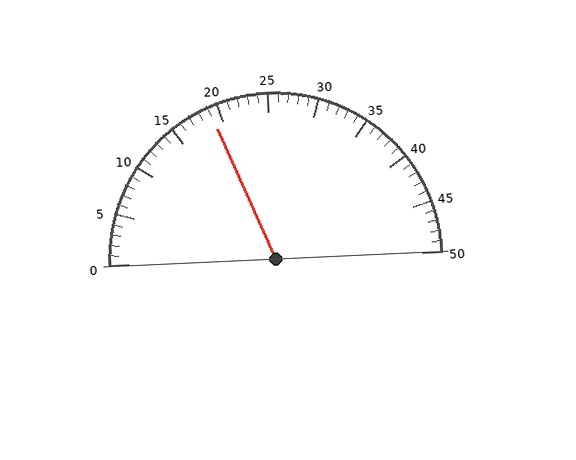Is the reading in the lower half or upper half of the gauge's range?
The reading is in the lower half of the range (0 to 50).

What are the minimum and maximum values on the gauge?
The gauge ranges from 0 to 50.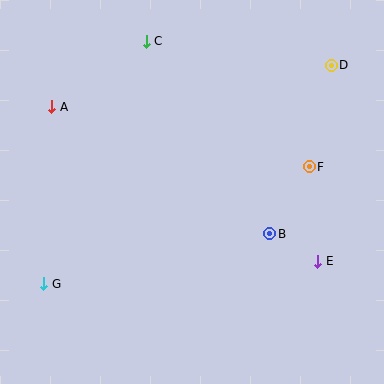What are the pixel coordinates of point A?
Point A is at (52, 107).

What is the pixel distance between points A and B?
The distance between A and B is 253 pixels.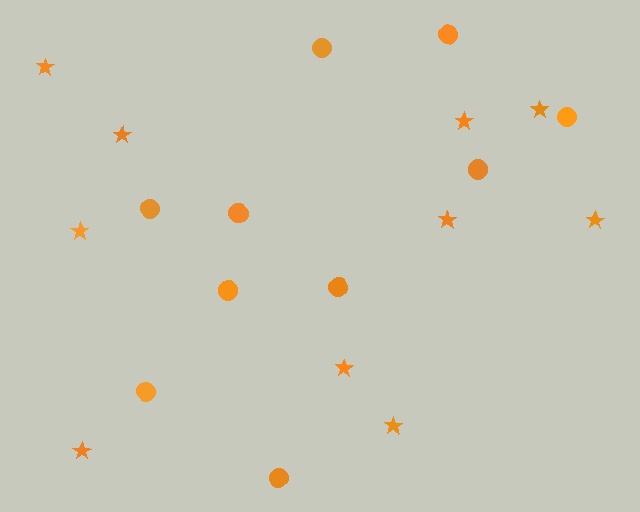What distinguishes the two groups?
There are 2 groups: one group of circles (10) and one group of stars (10).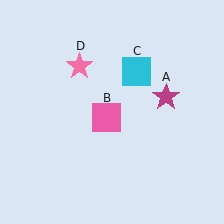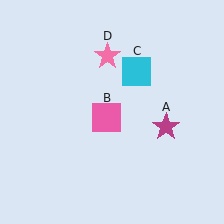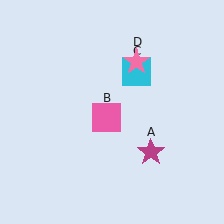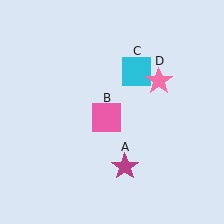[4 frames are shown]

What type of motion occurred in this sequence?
The magenta star (object A), pink star (object D) rotated clockwise around the center of the scene.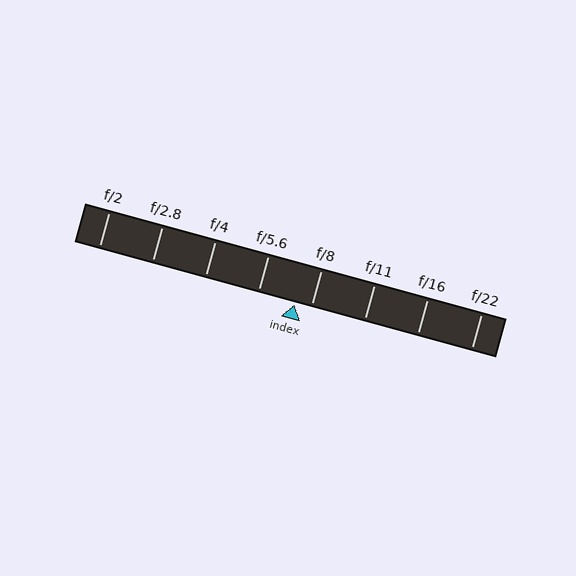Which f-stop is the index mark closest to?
The index mark is closest to f/8.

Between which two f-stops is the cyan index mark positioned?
The index mark is between f/5.6 and f/8.